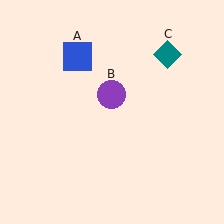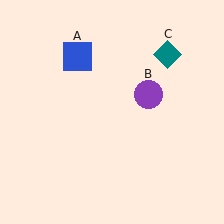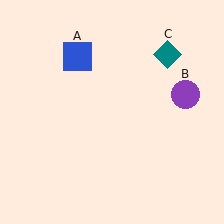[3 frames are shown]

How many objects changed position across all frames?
1 object changed position: purple circle (object B).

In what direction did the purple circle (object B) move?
The purple circle (object B) moved right.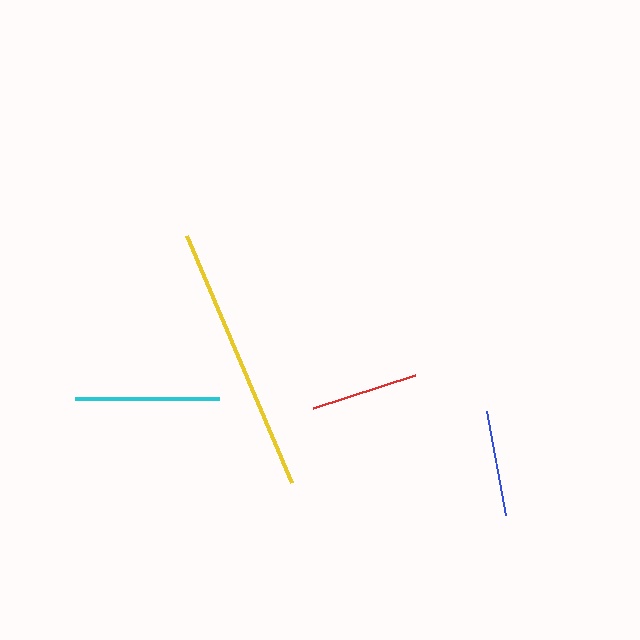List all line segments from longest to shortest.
From longest to shortest: yellow, cyan, blue, red.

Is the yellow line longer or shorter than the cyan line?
The yellow line is longer than the cyan line.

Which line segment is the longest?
The yellow line is the longest at approximately 268 pixels.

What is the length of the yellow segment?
The yellow segment is approximately 268 pixels long.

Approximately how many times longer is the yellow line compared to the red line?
The yellow line is approximately 2.5 times the length of the red line.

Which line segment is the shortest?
The red line is the shortest at approximately 106 pixels.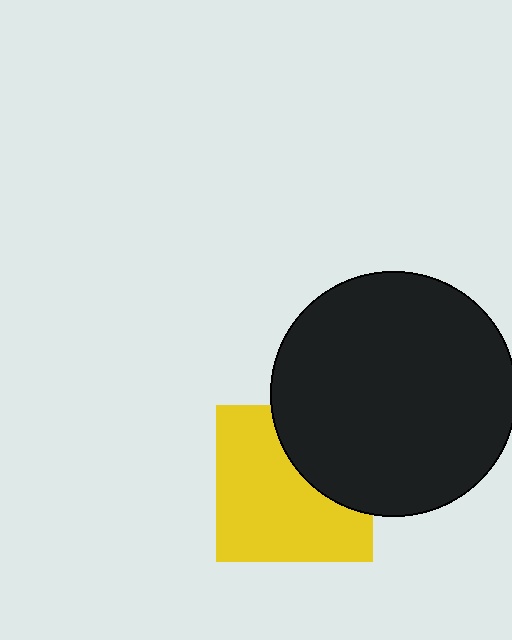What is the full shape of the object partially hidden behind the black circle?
The partially hidden object is a yellow square.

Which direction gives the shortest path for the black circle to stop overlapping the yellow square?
Moving toward the upper-right gives the shortest separation.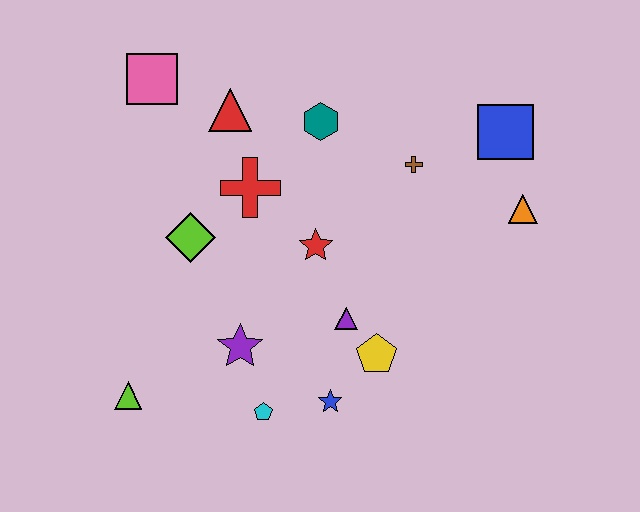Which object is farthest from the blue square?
The lime triangle is farthest from the blue square.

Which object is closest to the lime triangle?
The purple star is closest to the lime triangle.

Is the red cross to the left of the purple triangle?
Yes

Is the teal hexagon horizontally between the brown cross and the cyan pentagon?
Yes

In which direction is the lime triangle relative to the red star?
The lime triangle is to the left of the red star.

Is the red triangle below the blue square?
No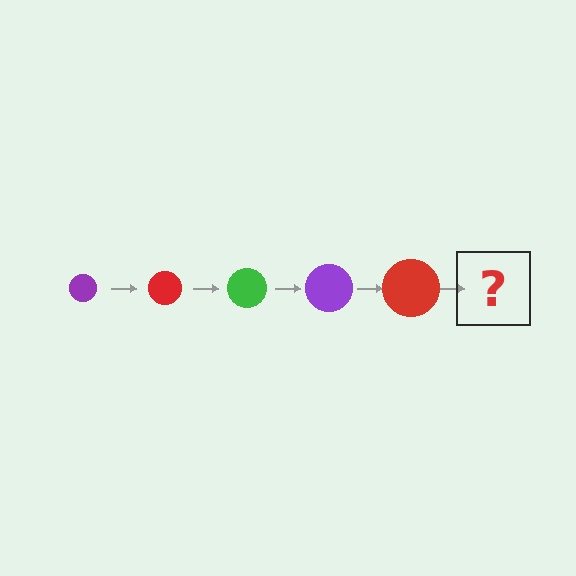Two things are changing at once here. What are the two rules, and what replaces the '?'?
The two rules are that the circle grows larger each step and the color cycles through purple, red, and green. The '?' should be a green circle, larger than the previous one.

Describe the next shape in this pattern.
It should be a green circle, larger than the previous one.